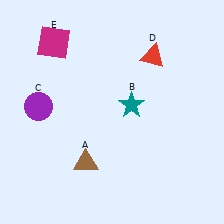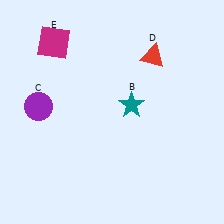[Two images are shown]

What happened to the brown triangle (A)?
The brown triangle (A) was removed in Image 2. It was in the bottom-left area of Image 1.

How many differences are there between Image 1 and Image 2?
There is 1 difference between the two images.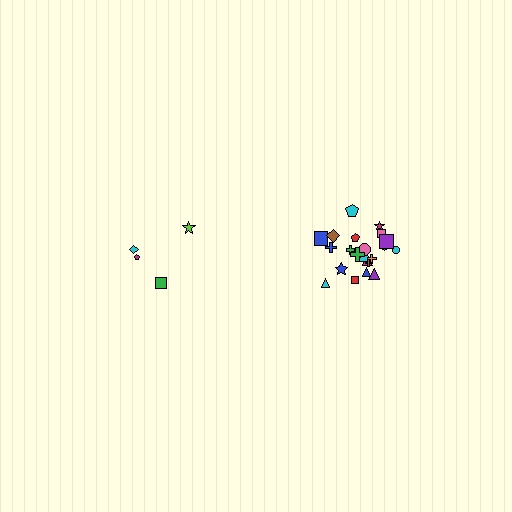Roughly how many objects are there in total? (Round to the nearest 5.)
Roughly 25 objects in total.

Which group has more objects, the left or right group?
The right group.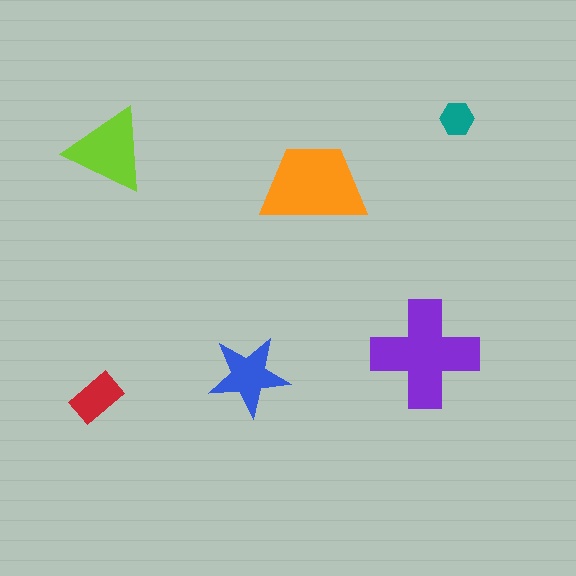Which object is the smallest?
The teal hexagon.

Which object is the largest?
The purple cross.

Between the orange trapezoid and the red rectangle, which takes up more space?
The orange trapezoid.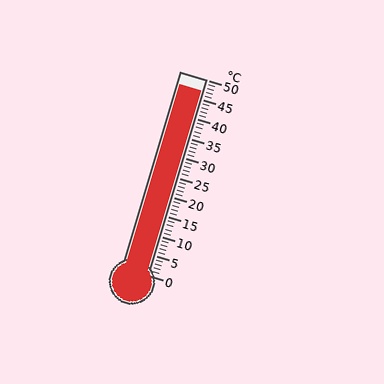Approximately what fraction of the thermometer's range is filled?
The thermometer is filled to approximately 95% of its range.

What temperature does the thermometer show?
The thermometer shows approximately 47°C.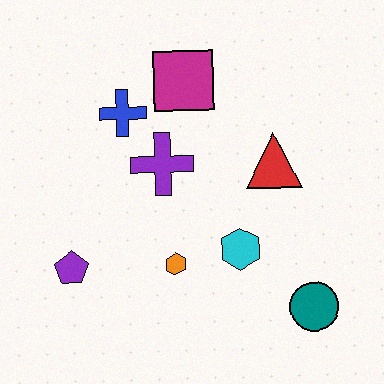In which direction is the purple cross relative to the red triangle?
The purple cross is to the left of the red triangle.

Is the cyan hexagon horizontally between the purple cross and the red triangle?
Yes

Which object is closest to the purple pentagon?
The orange hexagon is closest to the purple pentagon.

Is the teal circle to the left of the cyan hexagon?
No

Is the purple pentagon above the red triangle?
No